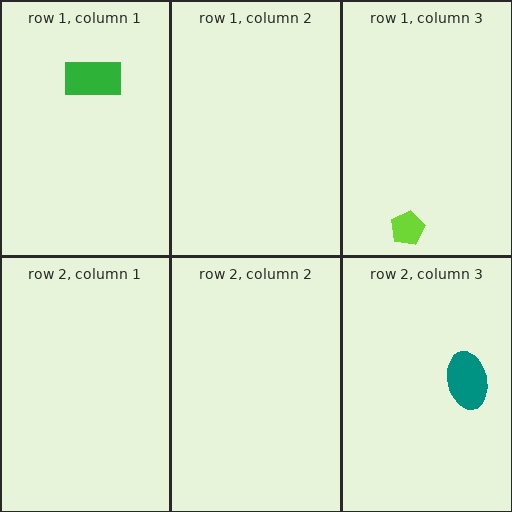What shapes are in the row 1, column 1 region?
The green rectangle.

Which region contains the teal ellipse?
The row 2, column 3 region.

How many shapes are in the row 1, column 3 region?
1.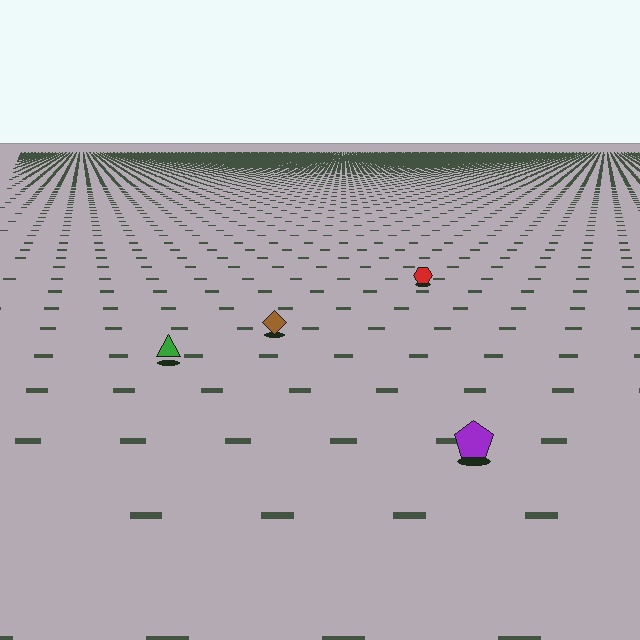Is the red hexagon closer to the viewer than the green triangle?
No. The green triangle is closer — you can tell from the texture gradient: the ground texture is coarser near it.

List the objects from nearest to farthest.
From nearest to farthest: the purple pentagon, the green triangle, the brown diamond, the red hexagon.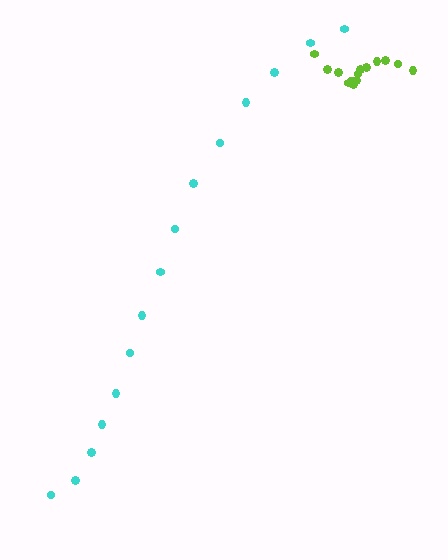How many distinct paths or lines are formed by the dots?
There are 2 distinct paths.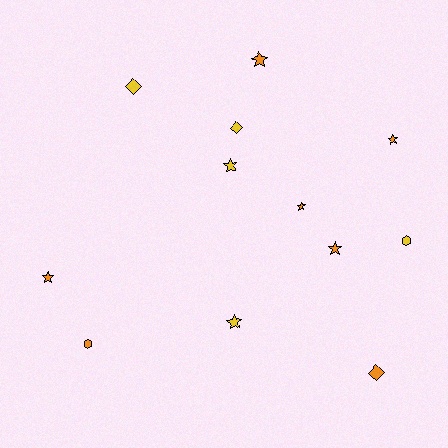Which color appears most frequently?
Orange, with 7 objects.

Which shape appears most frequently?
Star, with 7 objects.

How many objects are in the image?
There are 12 objects.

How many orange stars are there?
There are 5 orange stars.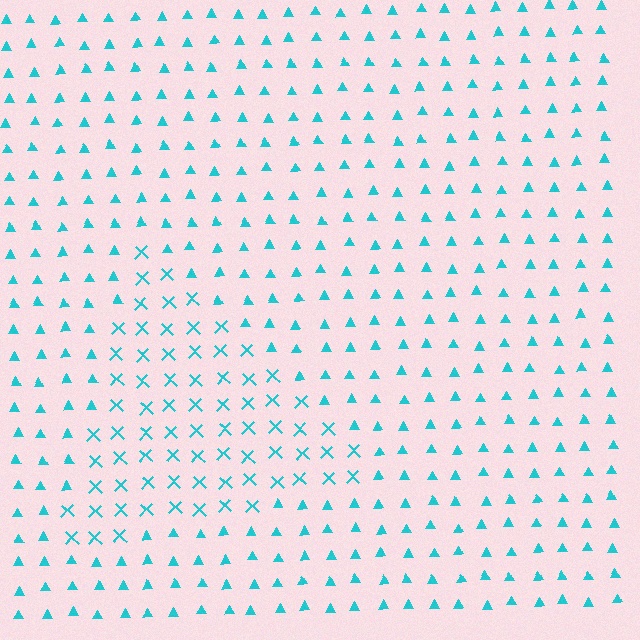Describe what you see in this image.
The image is filled with small cyan elements arranged in a uniform grid. A triangle-shaped region contains X marks, while the surrounding area contains triangles. The boundary is defined purely by the change in element shape.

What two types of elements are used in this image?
The image uses X marks inside the triangle region and triangles outside it.